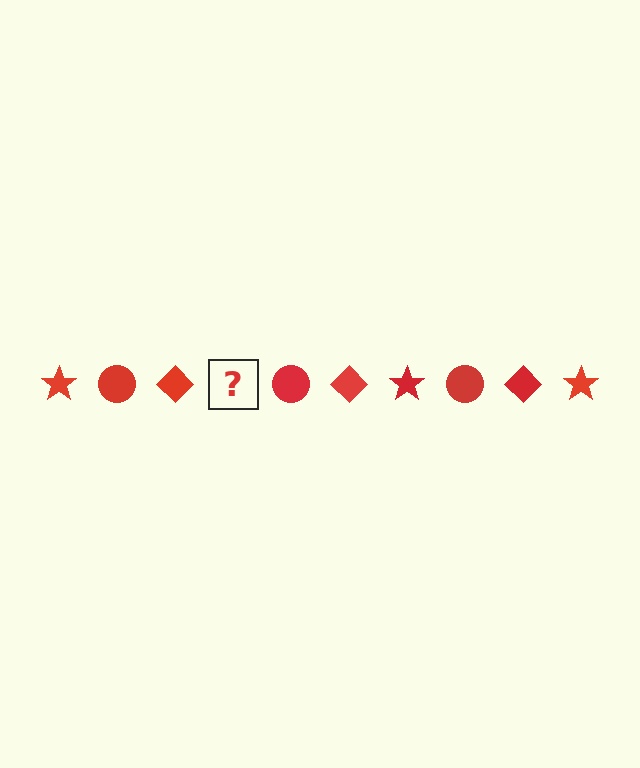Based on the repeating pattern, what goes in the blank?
The blank should be a red star.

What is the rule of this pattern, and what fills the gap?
The rule is that the pattern cycles through star, circle, diamond shapes in red. The gap should be filled with a red star.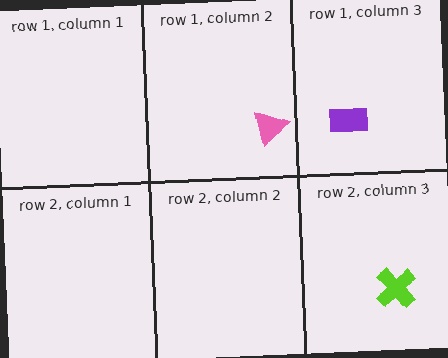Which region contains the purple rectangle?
The row 1, column 3 region.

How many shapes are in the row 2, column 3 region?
1.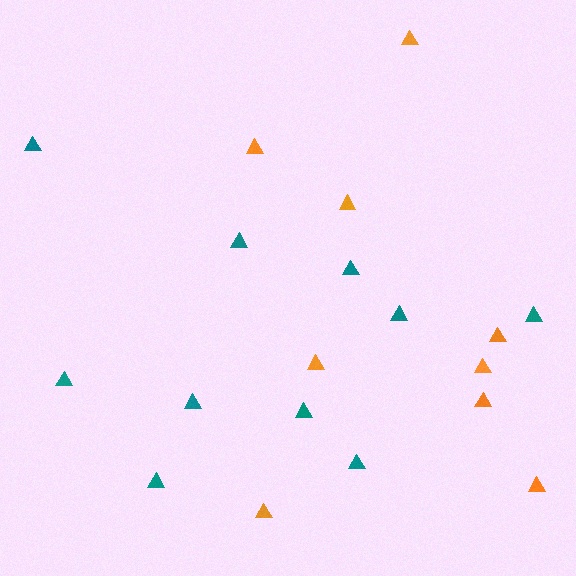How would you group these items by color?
There are 2 groups: one group of orange triangles (9) and one group of teal triangles (10).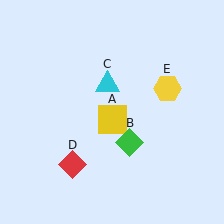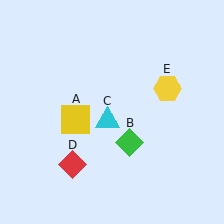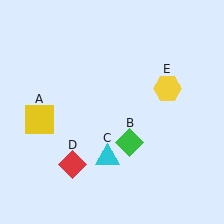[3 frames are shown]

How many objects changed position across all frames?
2 objects changed position: yellow square (object A), cyan triangle (object C).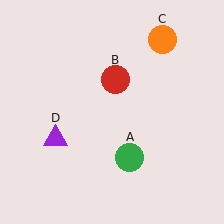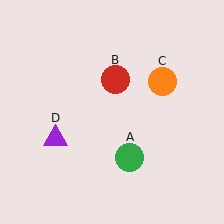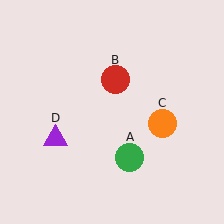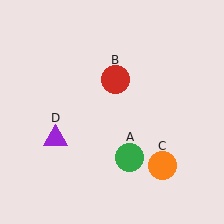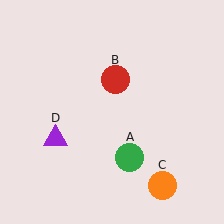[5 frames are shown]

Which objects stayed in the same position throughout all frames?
Green circle (object A) and red circle (object B) and purple triangle (object D) remained stationary.